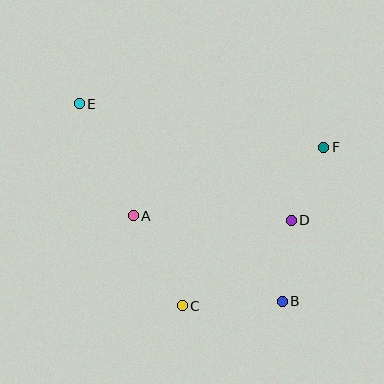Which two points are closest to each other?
Points D and F are closest to each other.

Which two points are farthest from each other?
Points B and E are farthest from each other.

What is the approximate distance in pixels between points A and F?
The distance between A and F is approximately 202 pixels.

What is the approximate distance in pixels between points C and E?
The distance between C and E is approximately 226 pixels.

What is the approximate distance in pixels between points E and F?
The distance between E and F is approximately 248 pixels.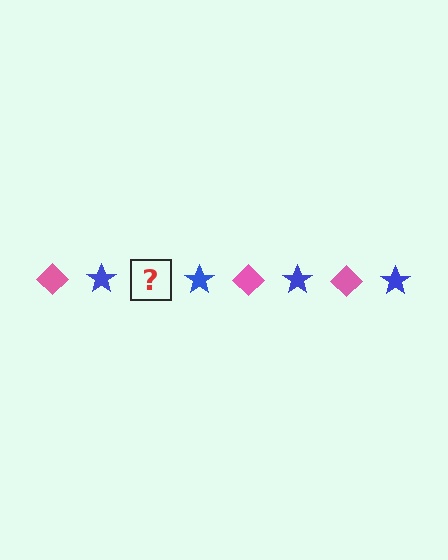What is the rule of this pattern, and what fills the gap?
The rule is that the pattern alternates between pink diamond and blue star. The gap should be filled with a pink diamond.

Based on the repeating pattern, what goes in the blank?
The blank should be a pink diamond.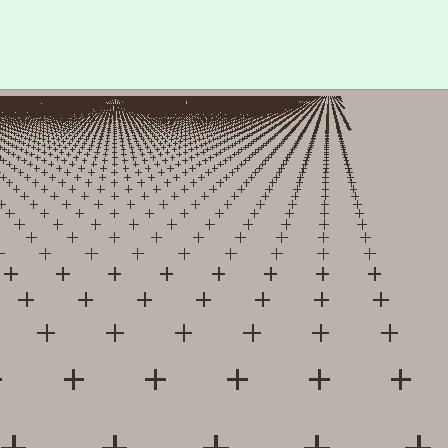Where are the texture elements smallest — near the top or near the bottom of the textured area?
Near the top.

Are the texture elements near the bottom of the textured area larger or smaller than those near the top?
Larger. Near the bottom, elements are closer to the viewer and appear at a bigger on-screen size.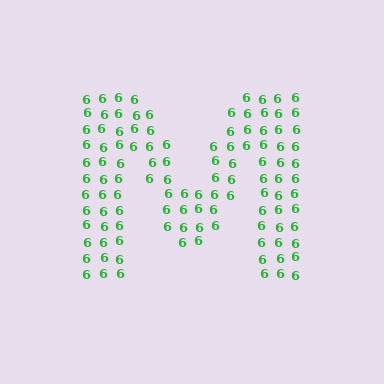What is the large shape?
The large shape is the letter M.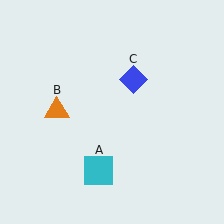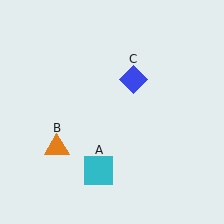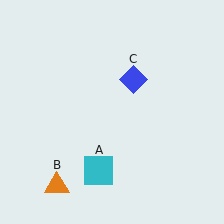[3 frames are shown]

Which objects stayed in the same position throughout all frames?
Cyan square (object A) and blue diamond (object C) remained stationary.